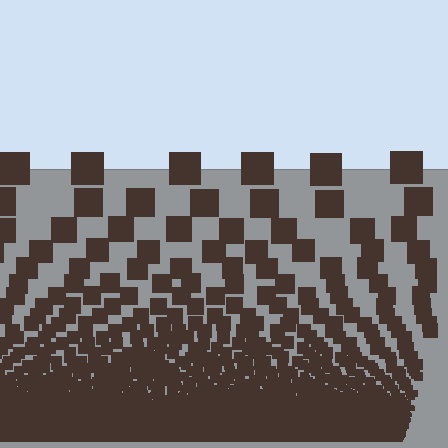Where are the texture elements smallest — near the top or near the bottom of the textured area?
Near the bottom.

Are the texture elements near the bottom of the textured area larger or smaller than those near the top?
Smaller. The gradient is inverted — elements near the bottom are smaller and denser.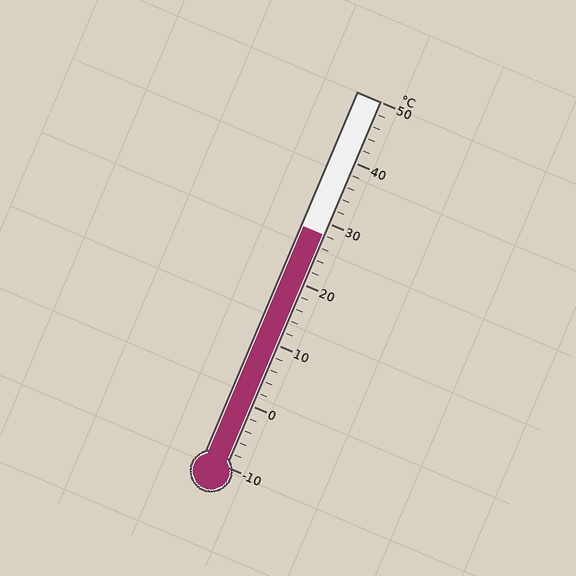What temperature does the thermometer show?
The thermometer shows approximately 28°C.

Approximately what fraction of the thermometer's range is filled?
The thermometer is filled to approximately 65% of its range.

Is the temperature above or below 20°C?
The temperature is above 20°C.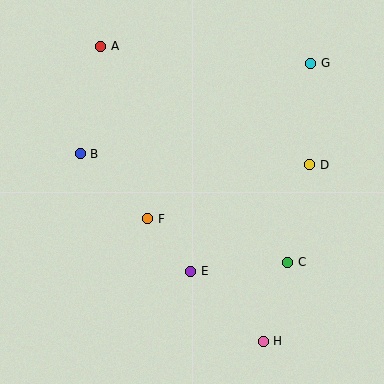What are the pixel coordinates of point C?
Point C is at (288, 262).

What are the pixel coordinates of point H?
Point H is at (263, 342).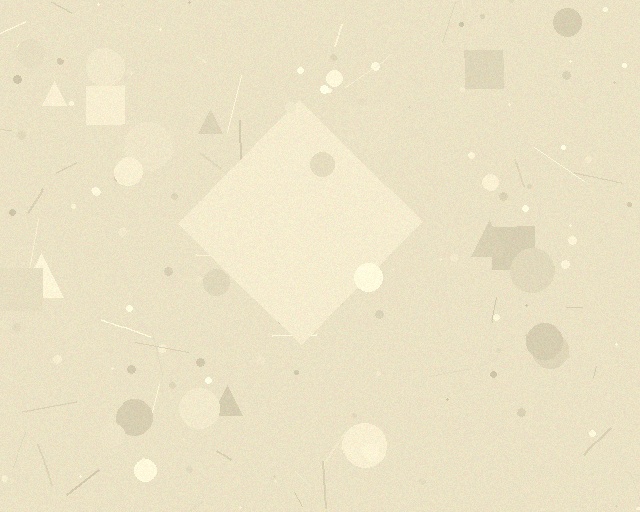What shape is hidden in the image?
A diamond is hidden in the image.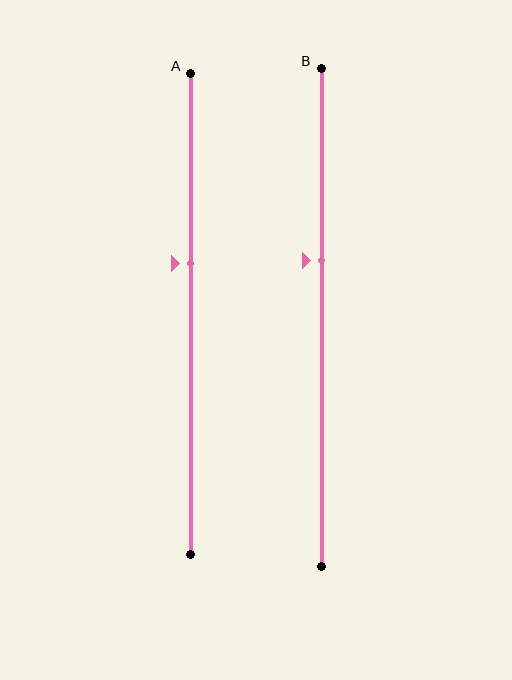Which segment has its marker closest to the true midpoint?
Segment A has its marker closest to the true midpoint.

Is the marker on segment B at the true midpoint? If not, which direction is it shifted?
No, the marker on segment B is shifted upward by about 11% of the segment length.